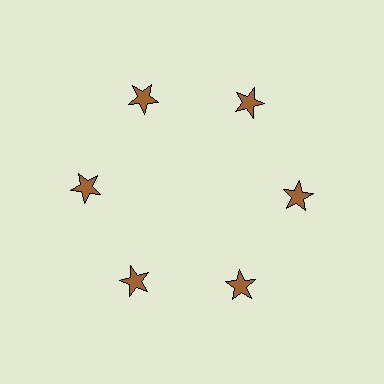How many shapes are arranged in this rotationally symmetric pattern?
There are 6 shapes, arranged in 6 groups of 1.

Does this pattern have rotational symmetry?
Yes, this pattern has 6-fold rotational symmetry. It looks the same after rotating 60 degrees around the center.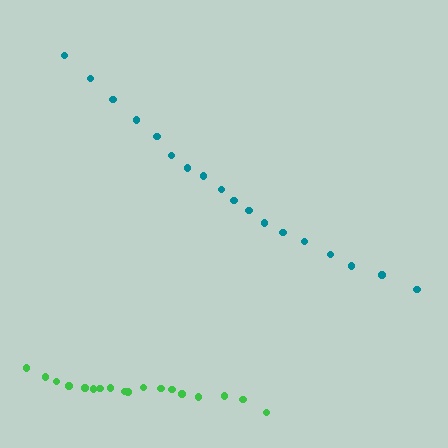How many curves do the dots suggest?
There are 2 distinct paths.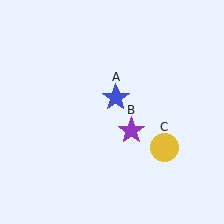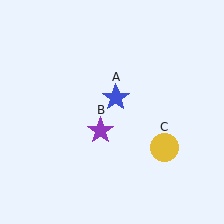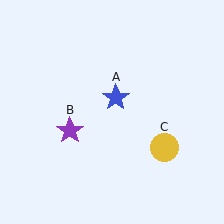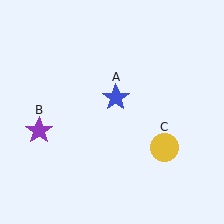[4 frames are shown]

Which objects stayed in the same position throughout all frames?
Blue star (object A) and yellow circle (object C) remained stationary.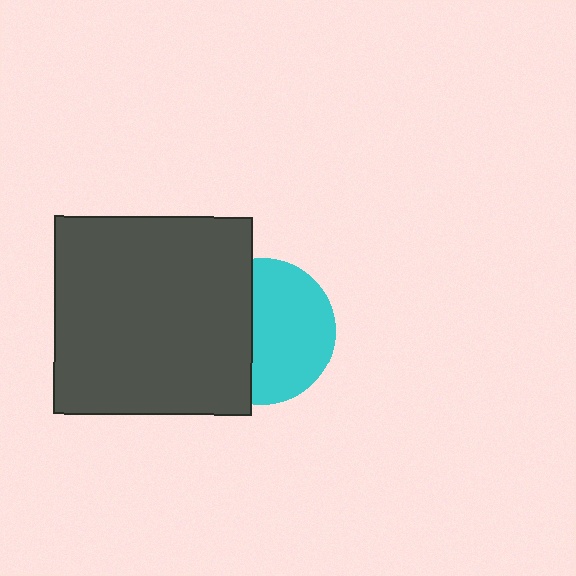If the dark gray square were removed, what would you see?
You would see the complete cyan circle.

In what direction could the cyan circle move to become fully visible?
The cyan circle could move right. That would shift it out from behind the dark gray square entirely.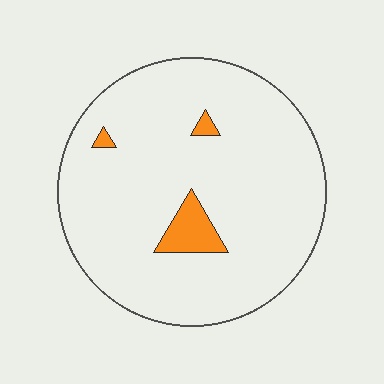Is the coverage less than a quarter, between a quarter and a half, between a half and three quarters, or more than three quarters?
Less than a quarter.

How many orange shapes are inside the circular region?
3.